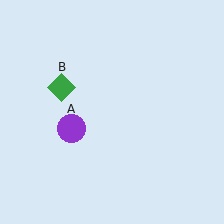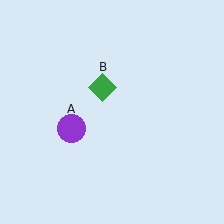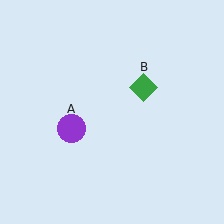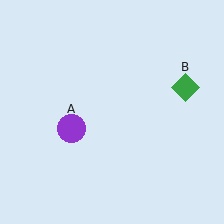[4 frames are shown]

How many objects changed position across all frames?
1 object changed position: green diamond (object B).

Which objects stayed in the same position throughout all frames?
Purple circle (object A) remained stationary.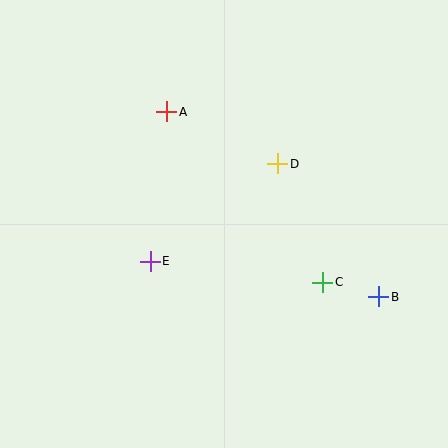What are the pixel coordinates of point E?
Point E is at (150, 261).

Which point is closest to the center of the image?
Point D at (278, 164) is closest to the center.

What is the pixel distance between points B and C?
The distance between B and C is 58 pixels.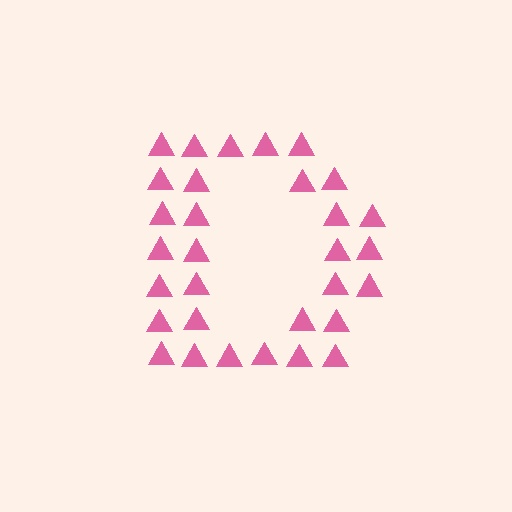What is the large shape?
The large shape is the letter D.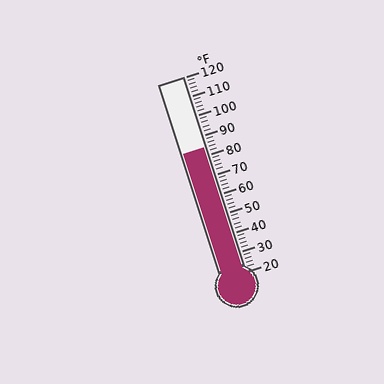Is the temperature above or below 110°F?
The temperature is below 110°F.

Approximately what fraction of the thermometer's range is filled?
The thermometer is filled to approximately 65% of its range.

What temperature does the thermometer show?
The thermometer shows approximately 84°F.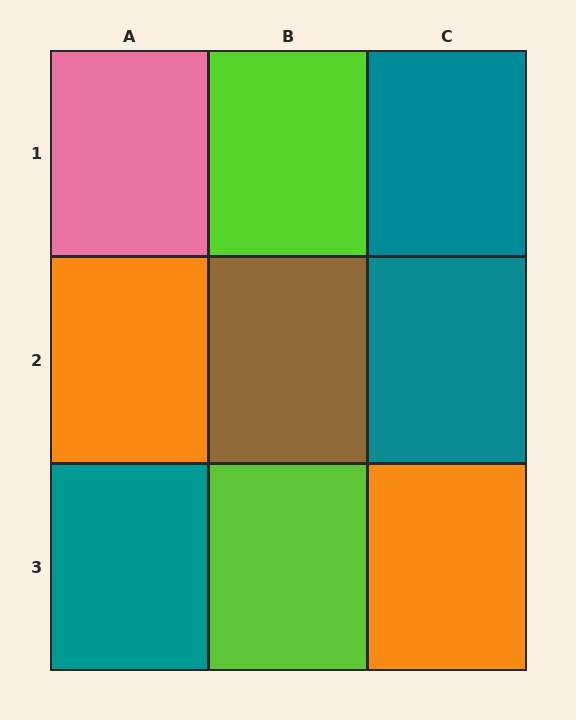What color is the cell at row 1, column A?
Pink.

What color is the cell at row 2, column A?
Orange.